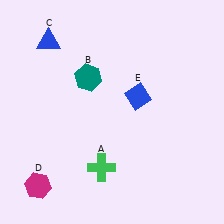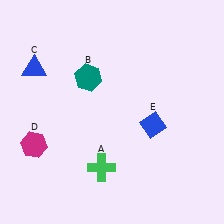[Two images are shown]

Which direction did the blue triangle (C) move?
The blue triangle (C) moved down.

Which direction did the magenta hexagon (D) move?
The magenta hexagon (D) moved up.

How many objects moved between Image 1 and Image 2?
3 objects moved between the two images.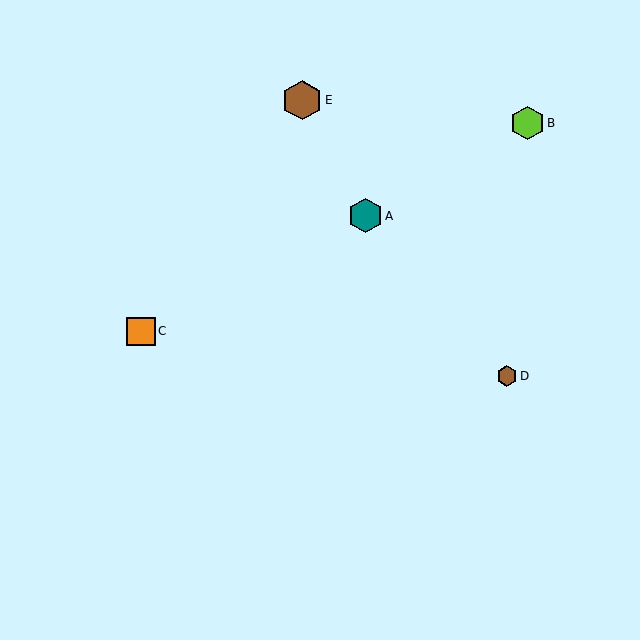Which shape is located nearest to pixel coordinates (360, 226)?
The teal hexagon (labeled A) at (365, 216) is nearest to that location.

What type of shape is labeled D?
Shape D is a brown hexagon.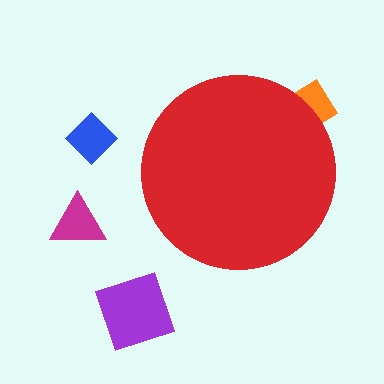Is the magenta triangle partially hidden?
No, the magenta triangle is fully visible.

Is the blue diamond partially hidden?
No, the blue diamond is fully visible.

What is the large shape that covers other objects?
A red circle.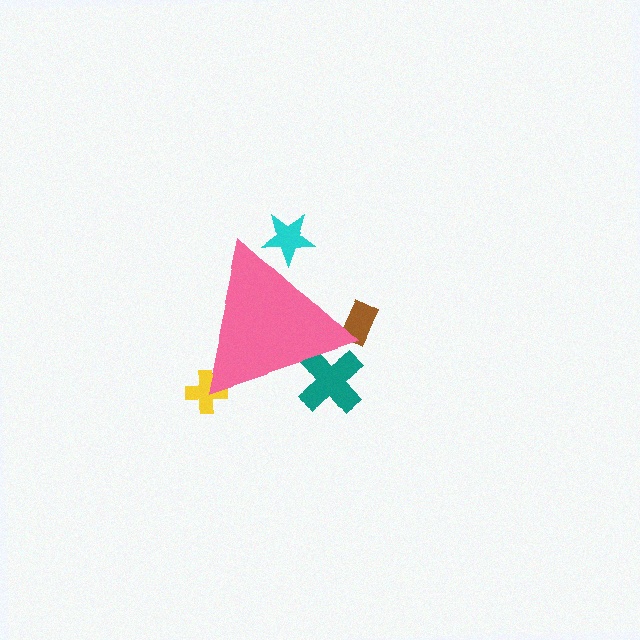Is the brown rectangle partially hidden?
Yes, the brown rectangle is partially hidden behind the pink triangle.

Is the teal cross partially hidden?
Yes, the teal cross is partially hidden behind the pink triangle.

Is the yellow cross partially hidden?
Yes, the yellow cross is partially hidden behind the pink triangle.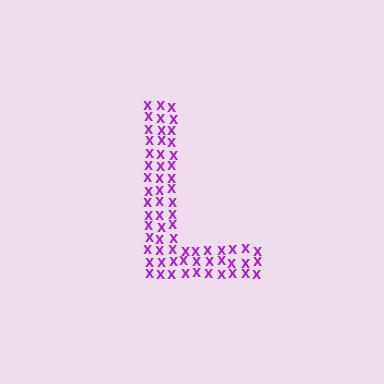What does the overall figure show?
The overall figure shows the letter L.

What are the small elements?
The small elements are letter X's.